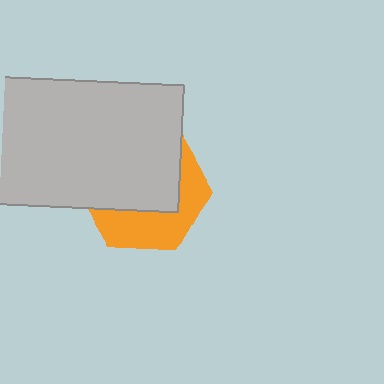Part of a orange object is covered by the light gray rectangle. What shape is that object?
It is a hexagon.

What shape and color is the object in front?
The object in front is a light gray rectangle.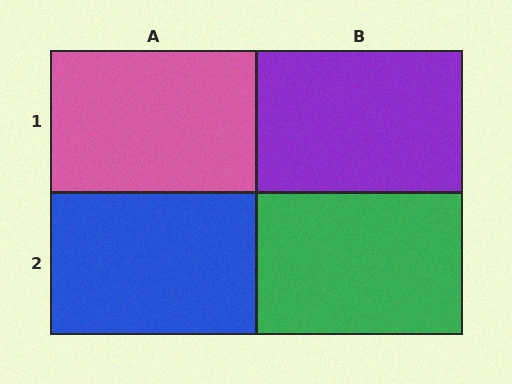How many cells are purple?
1 cell is purple.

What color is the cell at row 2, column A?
Blue.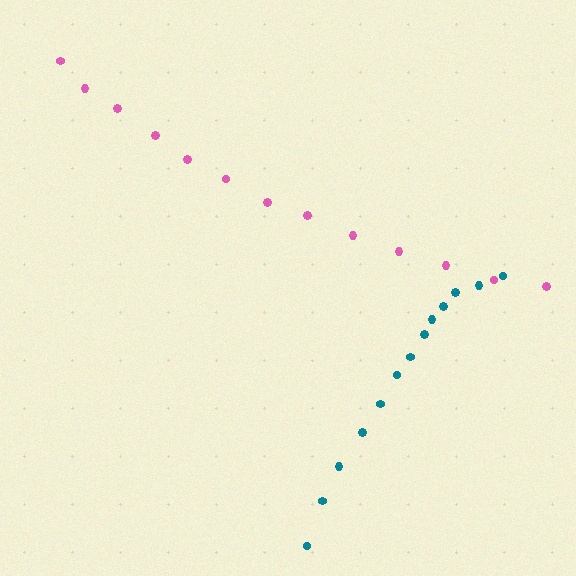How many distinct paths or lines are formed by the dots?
There are 2 distinct paths.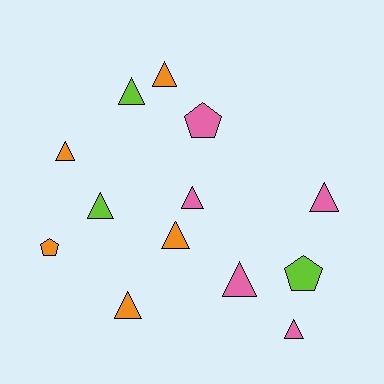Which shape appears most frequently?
Triangle, with 10 objects.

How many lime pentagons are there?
There is 1 lime pentagon.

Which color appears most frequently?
Pink, with 5 objects.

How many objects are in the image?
There are 13 objects.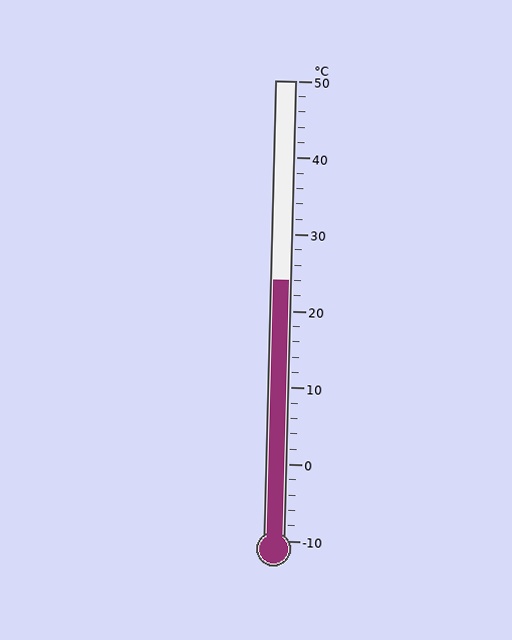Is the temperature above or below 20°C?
The temperature is above 20°C.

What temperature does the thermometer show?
The thermometer shows approximately 24°C.